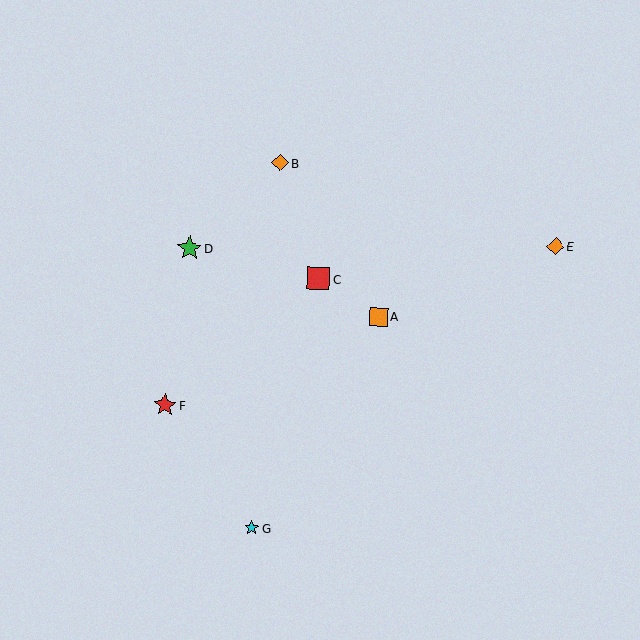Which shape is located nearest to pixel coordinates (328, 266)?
The red square (labeled C) at (318, 279) is nearest to that location.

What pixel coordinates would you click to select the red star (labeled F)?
Click at (165, 405) to select the red star F.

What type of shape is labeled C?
Shape C is a red square.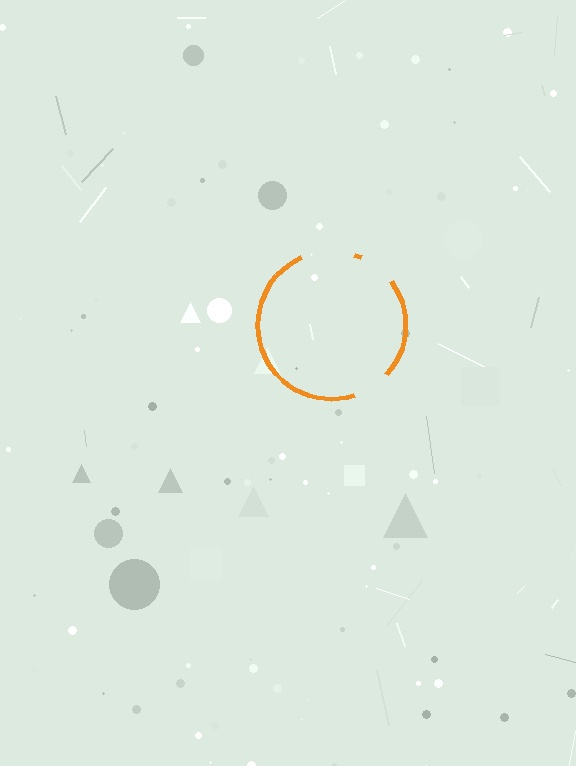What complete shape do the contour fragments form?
The contour fragments form a circle.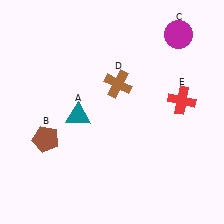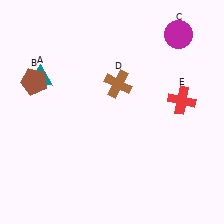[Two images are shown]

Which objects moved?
The objects that moved are: the teal triangle (A), the brown pentagon (B).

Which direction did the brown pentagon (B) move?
The brown pentagon (B) moved up.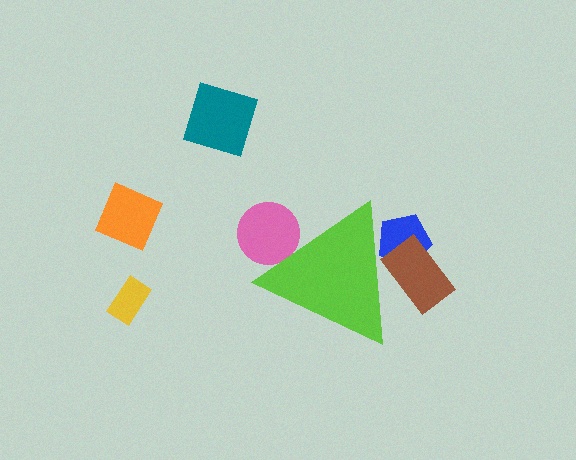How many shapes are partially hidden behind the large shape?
3 shapes are partially hidden.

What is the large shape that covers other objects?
A lime triangle.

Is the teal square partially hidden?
No, the teal square is fully visible.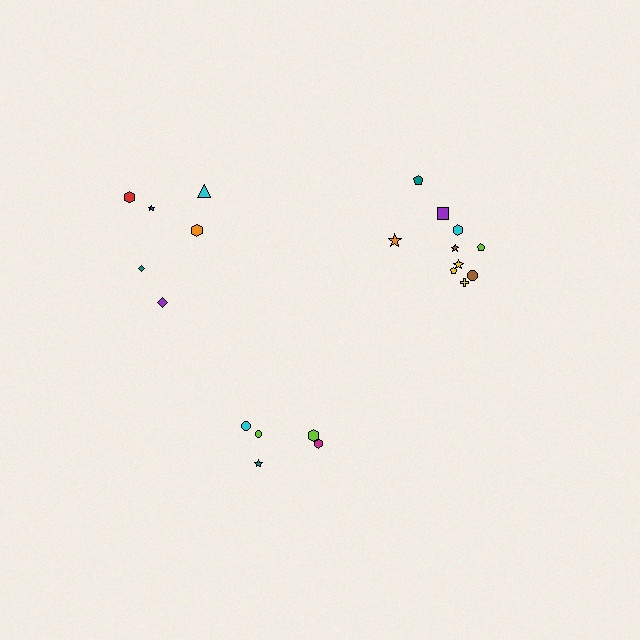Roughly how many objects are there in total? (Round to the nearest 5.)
Roughly 20 objects in total.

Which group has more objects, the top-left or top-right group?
The top-right group.